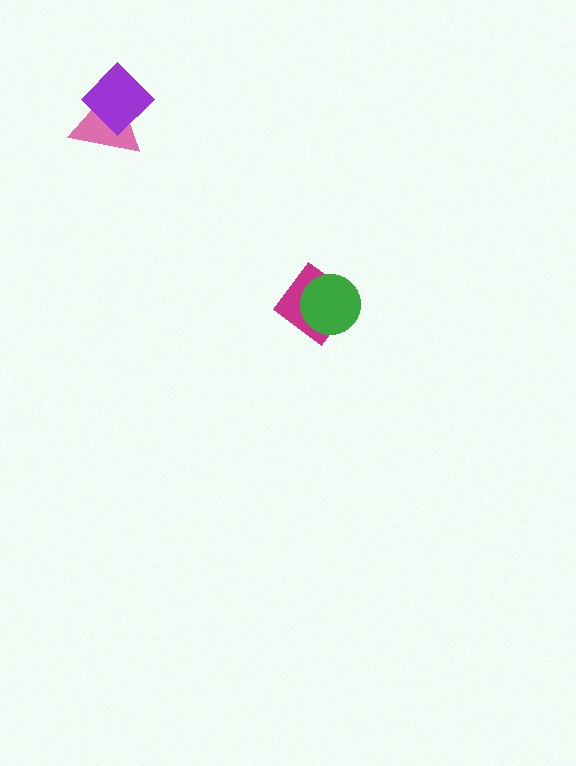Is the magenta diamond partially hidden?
Yes, it is partially covered by another shape.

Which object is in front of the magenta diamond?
The green circle is in front of the magenta diamond.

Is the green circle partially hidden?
No, no other shape covers it.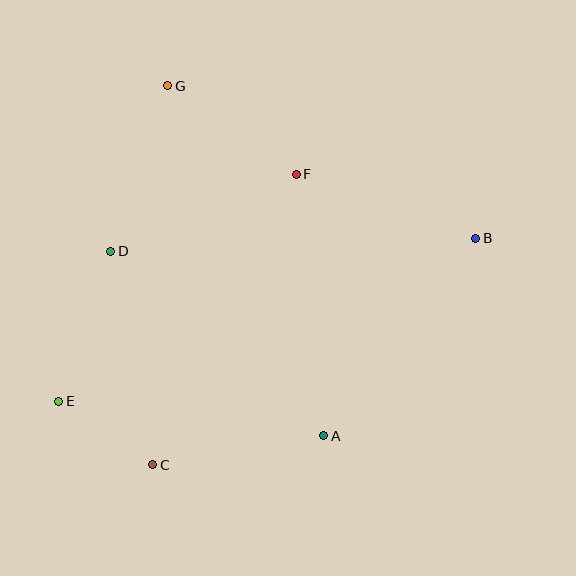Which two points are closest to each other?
Points C and E are closest to each other.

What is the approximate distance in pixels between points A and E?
The distance between A and E is approximately 267 pixels.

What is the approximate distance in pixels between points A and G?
The distance between A and G is approximately 383 pixels.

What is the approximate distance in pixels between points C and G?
The distance between C and G is approximately 379 pixels.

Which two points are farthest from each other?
Points B and E are farthest from each other.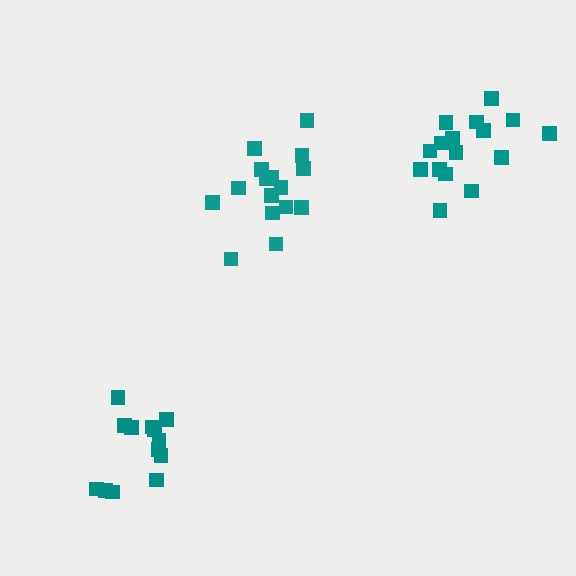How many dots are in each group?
Group 1: 16 dots, Group 2: 13 dots, Group 3: 17 dots (46 total).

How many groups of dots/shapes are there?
There are 3 groups.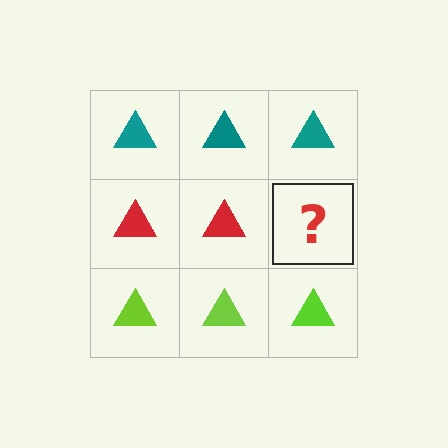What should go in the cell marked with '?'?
The missing cell should contain a red triangle.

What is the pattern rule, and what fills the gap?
The rule is that each row has a consistent color. The gap should be filled with a red triangle.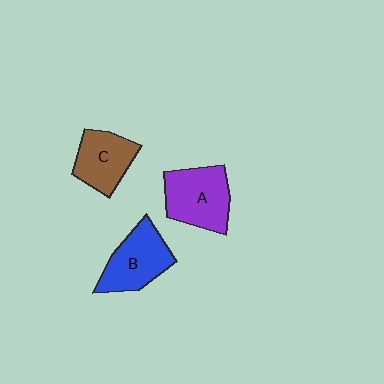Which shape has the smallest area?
Shape C (brown).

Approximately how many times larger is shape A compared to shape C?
Approximately 1.2 times.